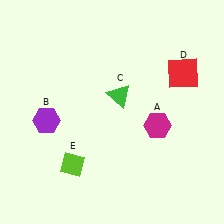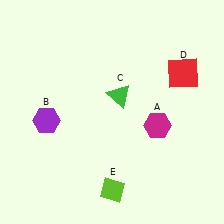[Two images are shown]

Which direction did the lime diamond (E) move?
The lime diamond (E) moved right.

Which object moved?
The lime diamond (E) moved right.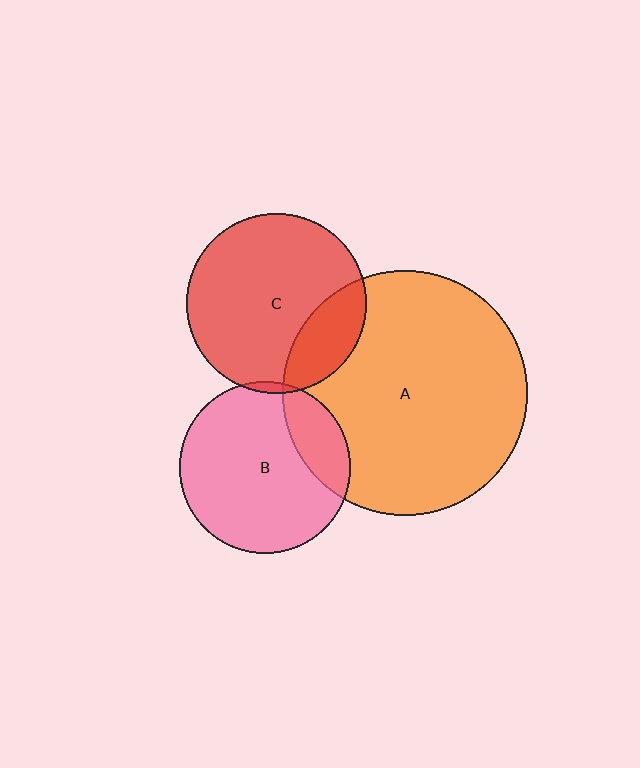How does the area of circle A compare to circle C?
Approximately 1.8 times.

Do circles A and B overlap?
Yes.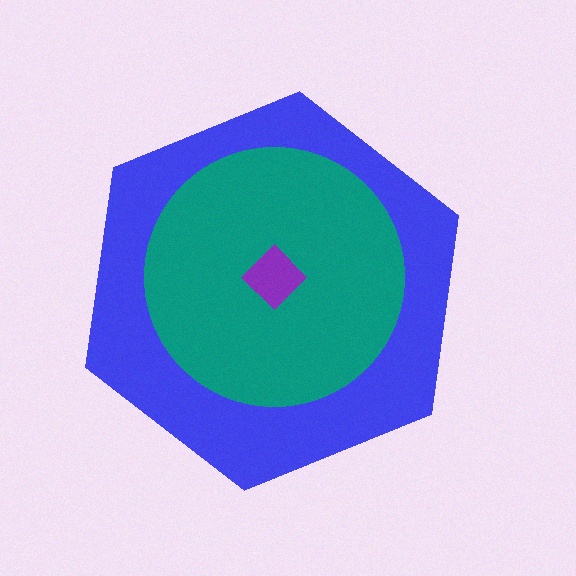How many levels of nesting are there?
3.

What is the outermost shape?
The blue hexagon.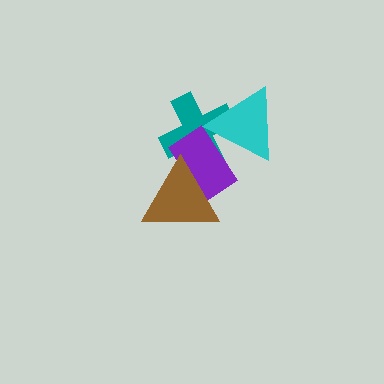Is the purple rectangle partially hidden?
Yes, it is partially covered by another shape.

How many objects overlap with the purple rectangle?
3 objects overlap with the purple rectangle.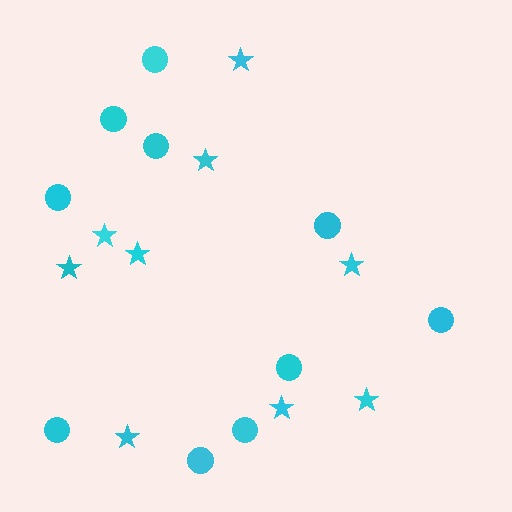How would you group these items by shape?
There are 2 groups: one group of circles (10) and one group of stars (9).